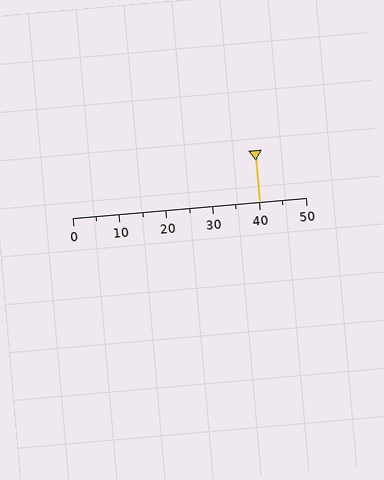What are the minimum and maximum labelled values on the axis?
The axis runs from 0 to 50.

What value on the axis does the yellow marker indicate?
The marker indicates approximately 40.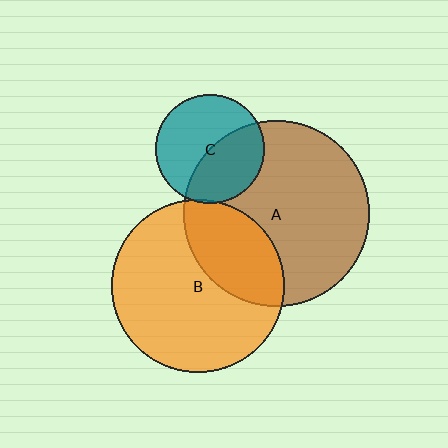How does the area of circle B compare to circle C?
Approximately 2.5 times.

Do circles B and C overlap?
Yes.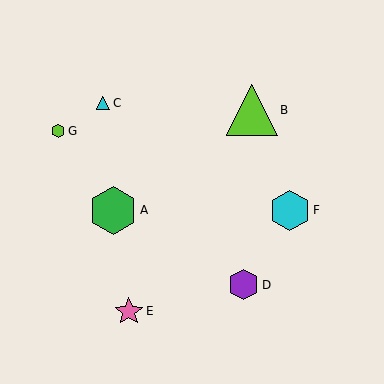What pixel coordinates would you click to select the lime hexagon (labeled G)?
Click at (58, 131) to select the lime hexagon G.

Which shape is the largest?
The lime triangle (labeled B) is the largest.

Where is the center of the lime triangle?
The center of the lime triangle is at (252, 110).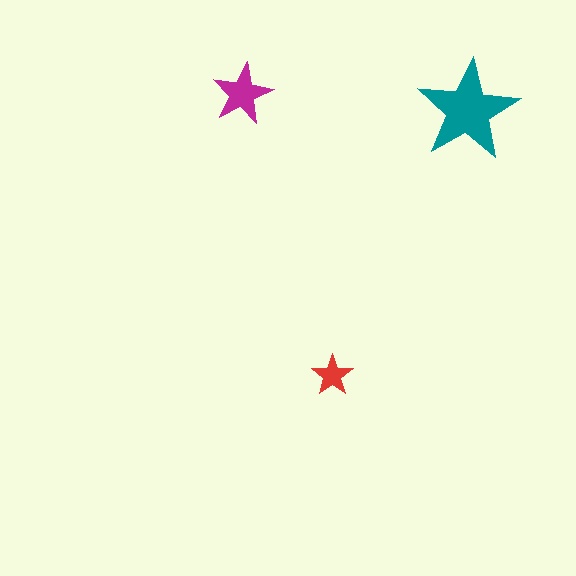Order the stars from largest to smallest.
the teal one, the magenta one, the red one.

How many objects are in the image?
There are 3 objects in the image.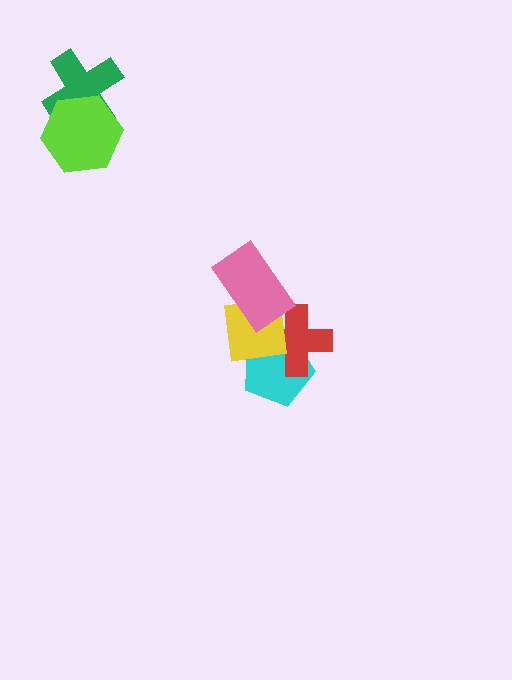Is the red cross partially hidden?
Yes, it is partially covered by another shape.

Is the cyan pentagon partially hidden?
Yes, it is partially covered by another shape.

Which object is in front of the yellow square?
The pink rectangle is in front of the yellow square.